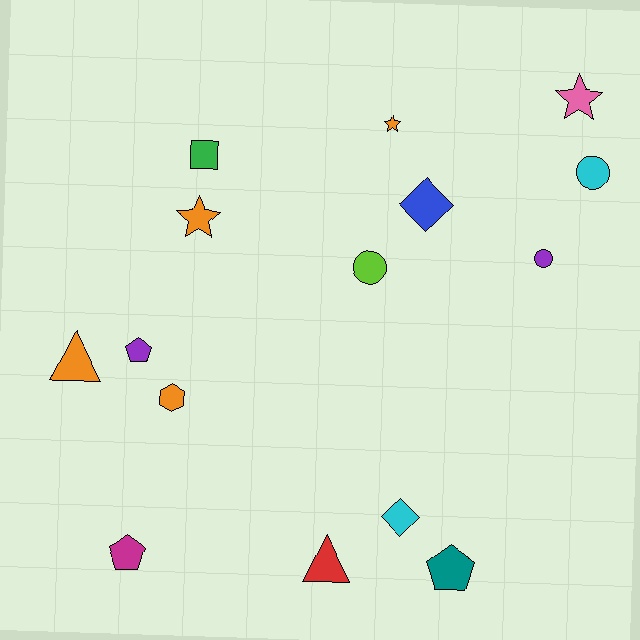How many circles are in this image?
There are 3 circles.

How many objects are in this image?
There are 15 objects.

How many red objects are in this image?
There is 1 red object.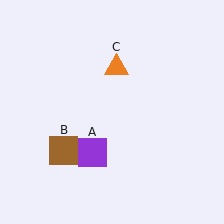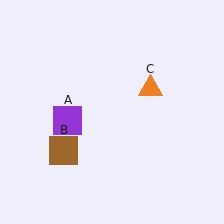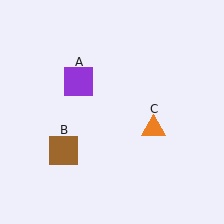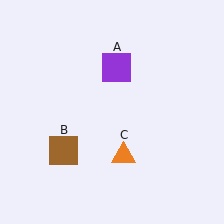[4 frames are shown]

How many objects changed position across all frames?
2 objects changed position: purple square (object A), orange triangle (object C).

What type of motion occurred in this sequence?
The purple square (object A), orange triangle (object C) rotated clockwise around the center of the scene.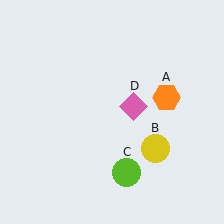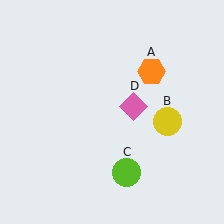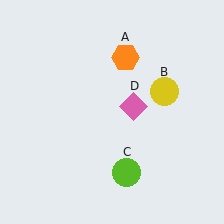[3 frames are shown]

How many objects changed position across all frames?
2 objects changed position: orange hexagon (object A), yellow circle (object B).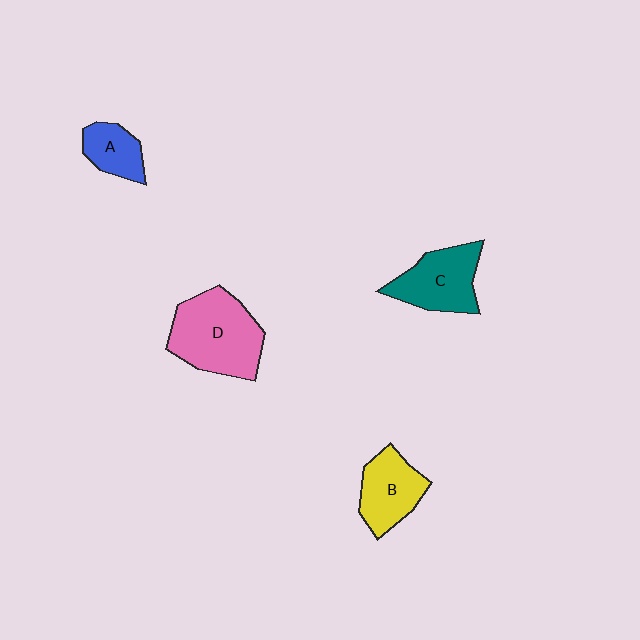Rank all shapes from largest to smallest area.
From largest to smallest: D (pink), C (teal), B (yellow), A (blue).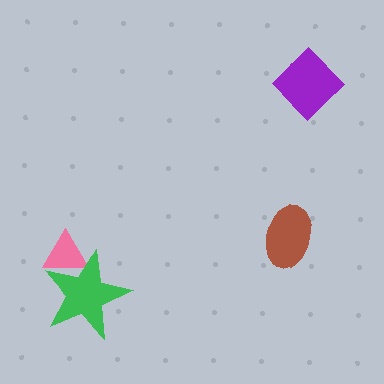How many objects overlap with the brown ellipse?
0 objects overlap with the brown ellipse.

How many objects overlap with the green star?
1 object overlaps with the green star.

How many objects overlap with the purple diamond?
0 objects overlap with the purple diamond.